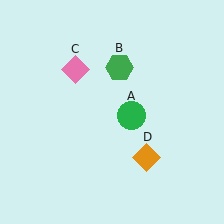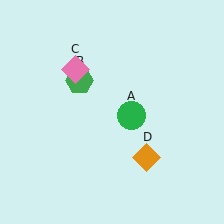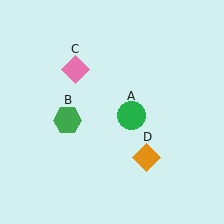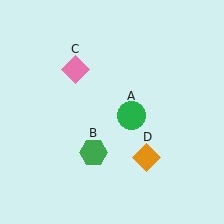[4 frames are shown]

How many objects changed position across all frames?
1 object changed position: green hexagon (object B).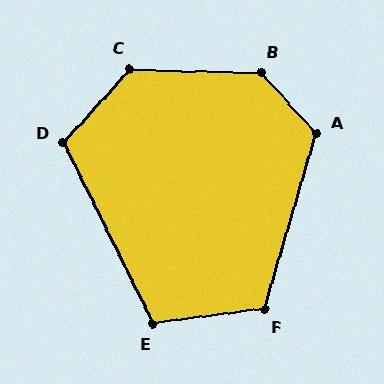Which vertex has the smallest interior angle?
E, at approximately 109 degrees.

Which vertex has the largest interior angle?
B, at approximately 134 degrees.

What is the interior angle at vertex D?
Approximately 112 degrees (obtuse).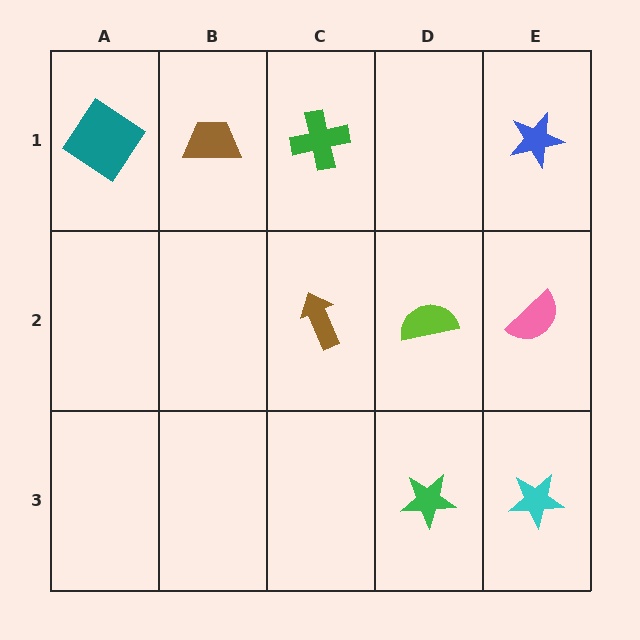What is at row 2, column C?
A brown arrow.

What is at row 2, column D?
A lime semicircle.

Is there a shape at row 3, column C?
No, that cell is empty.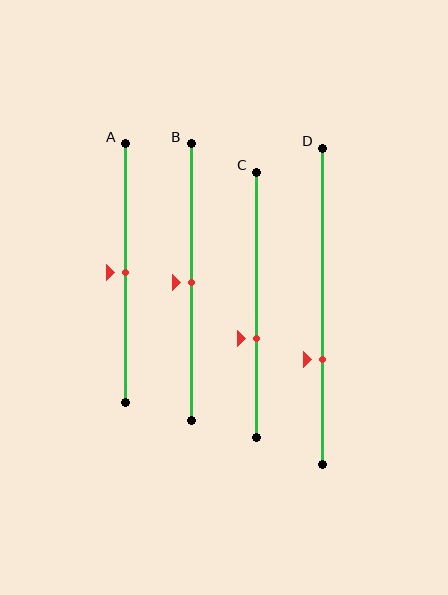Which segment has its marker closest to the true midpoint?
Segment A has its marker closest to the true midpoint.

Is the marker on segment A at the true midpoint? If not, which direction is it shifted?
Yes, the marker on segment A is at the true midpoint.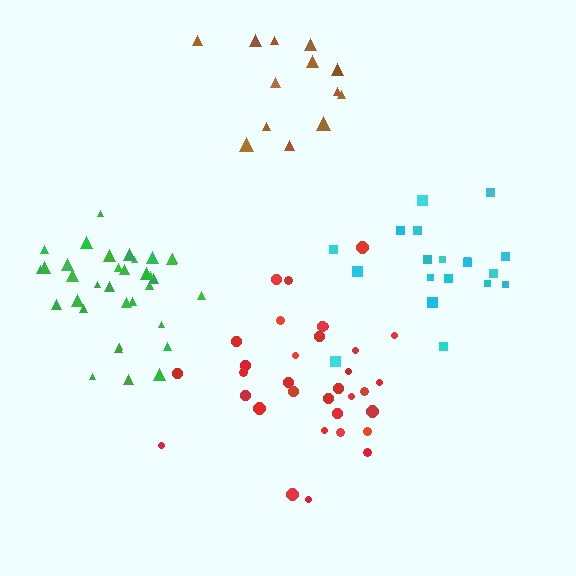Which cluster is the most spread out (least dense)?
Brown.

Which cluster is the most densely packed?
Green.